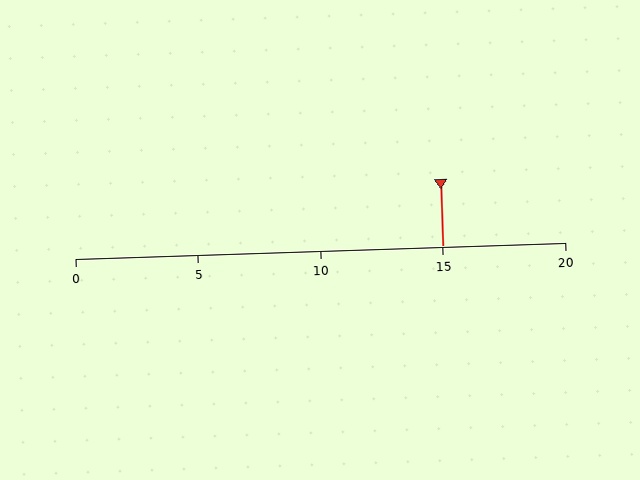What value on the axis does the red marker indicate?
The marker indicates approximately 15.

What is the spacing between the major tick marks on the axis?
The major ticks are spaced 5 apart.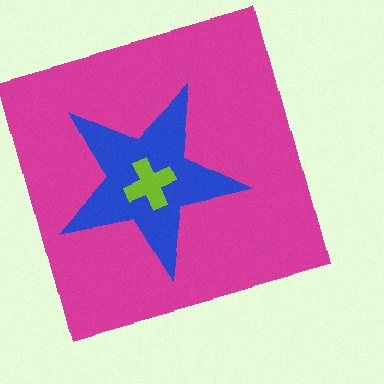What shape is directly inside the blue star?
The lime cross.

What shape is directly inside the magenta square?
The blue star.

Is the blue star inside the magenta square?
Yes.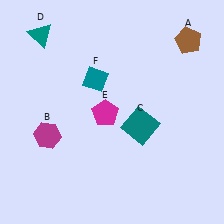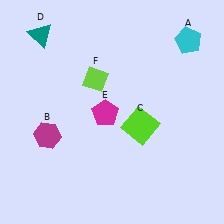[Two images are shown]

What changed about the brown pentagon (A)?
In Image 1, A is brown. In Image 2, it changed to cyan.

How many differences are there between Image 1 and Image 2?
There are 3 differences between the two images.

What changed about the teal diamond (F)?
In Image 1, F is teal. In Image 2, it changed to lime.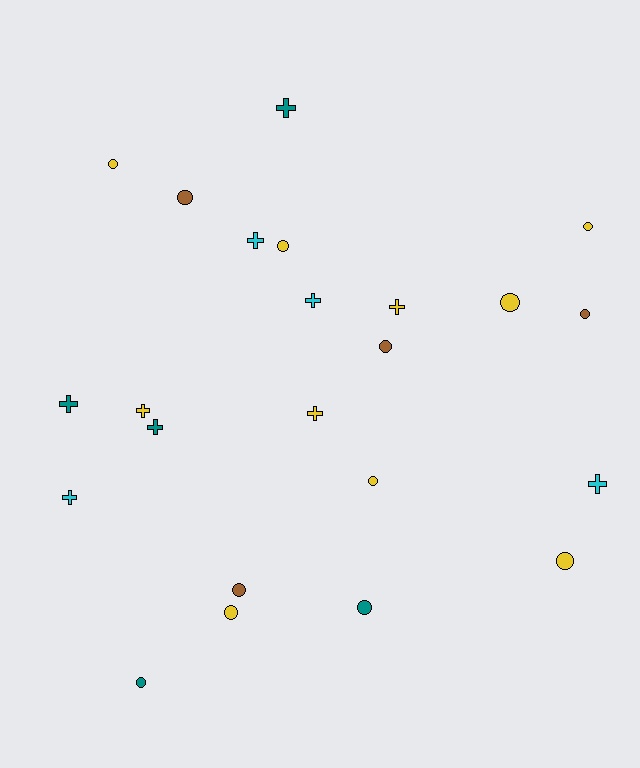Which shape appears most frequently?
Circle, with 13 objects.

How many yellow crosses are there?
There are 3 yellow crosses.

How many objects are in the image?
There are 23 objects.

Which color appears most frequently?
Yellow, with 10 objects.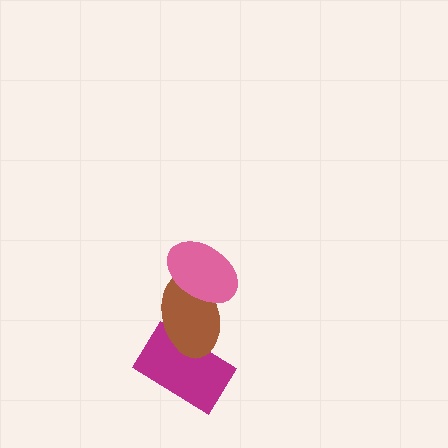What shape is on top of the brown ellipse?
The pink ellipse is on top of the brown ellipse.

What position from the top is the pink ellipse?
The pink ellipse is 1st from the top.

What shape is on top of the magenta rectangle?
The brown ellipse is on top of the magenta rectangle.